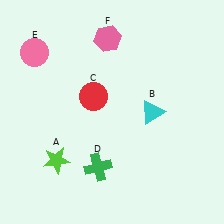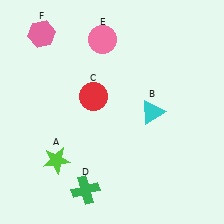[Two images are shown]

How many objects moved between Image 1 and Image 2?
3 objects moved between the two images.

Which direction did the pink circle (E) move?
The pink circle (E) moved right.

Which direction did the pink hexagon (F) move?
The pink hexagon (F) moved left.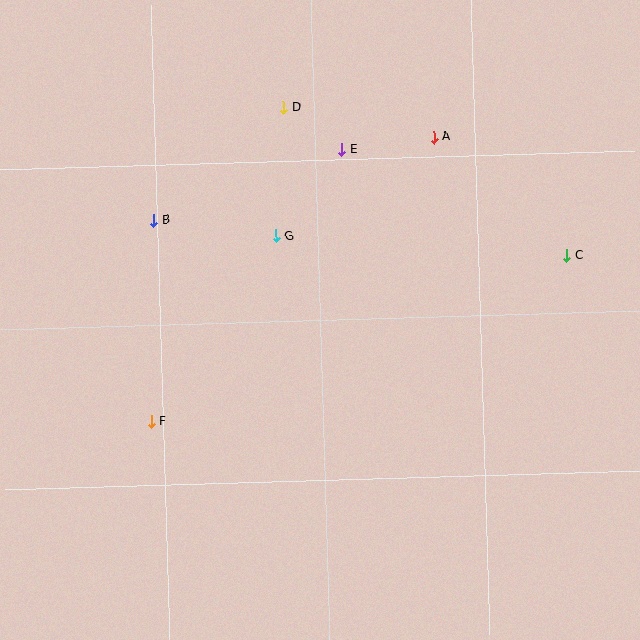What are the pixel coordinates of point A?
Point A is at (434, 137).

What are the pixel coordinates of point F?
Point F is at (151, 421).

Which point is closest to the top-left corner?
Point B is closest to the top-left corner.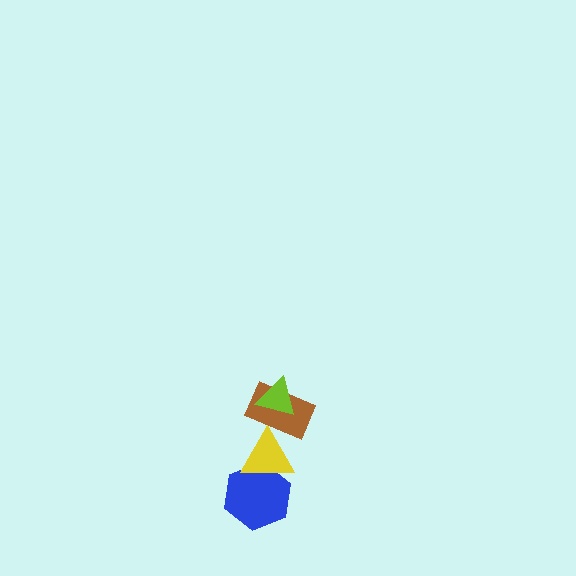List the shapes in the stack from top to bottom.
From top to bottom: the lime triangle, the brown rectangle, the yellow triangle, the blue hexagon.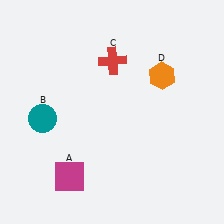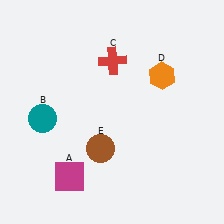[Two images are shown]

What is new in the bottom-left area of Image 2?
A brown circle (E) was added in the bottom-left area of Image 2.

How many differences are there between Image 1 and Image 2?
There is 1 difference between the two images.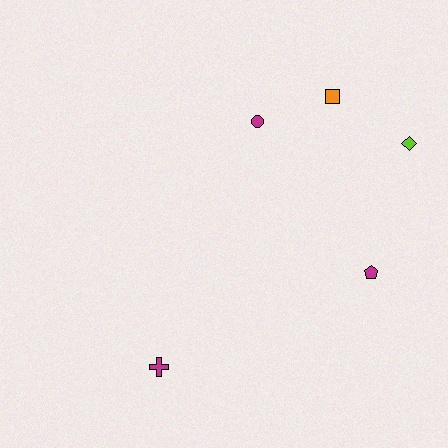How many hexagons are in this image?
There are no hexagons.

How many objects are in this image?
There are 5 objects.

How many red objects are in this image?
There are no red objects.